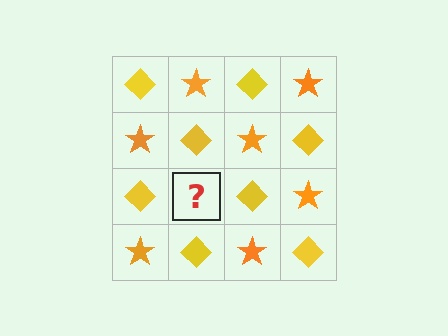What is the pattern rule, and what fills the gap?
The rule is that it alternates yellow diamond and orange star in a checkerboard pattern. The gap should be filled with an orange star.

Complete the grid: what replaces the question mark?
The question mark should be replaced with an orange star.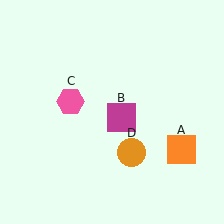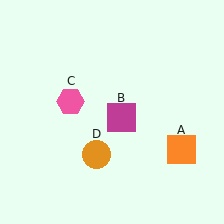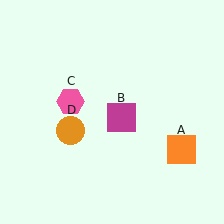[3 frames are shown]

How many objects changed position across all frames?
1 object changed position: orange circle (object D).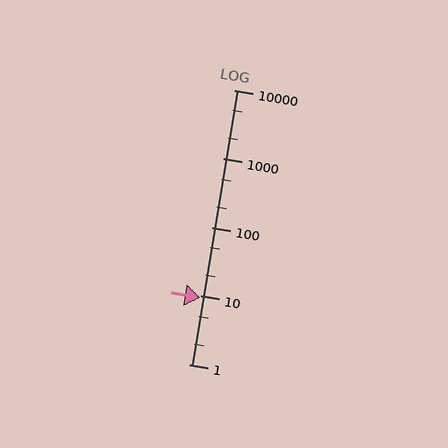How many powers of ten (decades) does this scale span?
The scale spans 4 decades, from 1 to 10000.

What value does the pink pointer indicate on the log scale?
The pointer indicates approximately 9.4.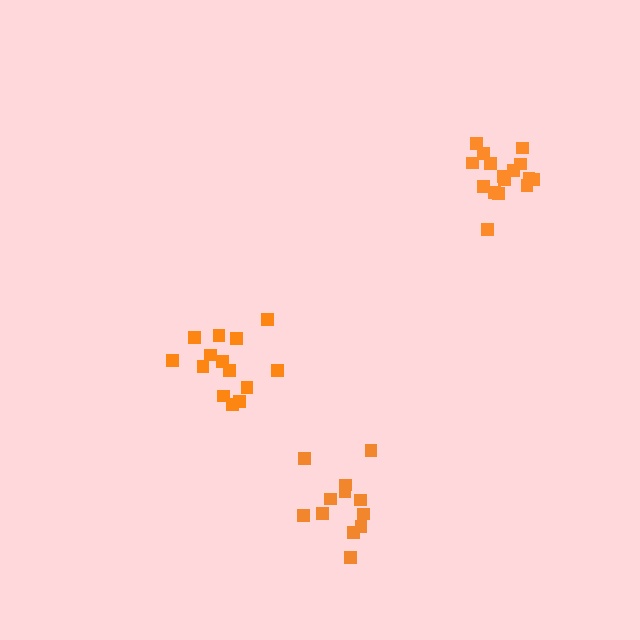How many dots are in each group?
Group 1: 16 dots, Group 2: 12 dots, Group 3: 14 dots (42 total).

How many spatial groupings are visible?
There are 3 spatial groupings.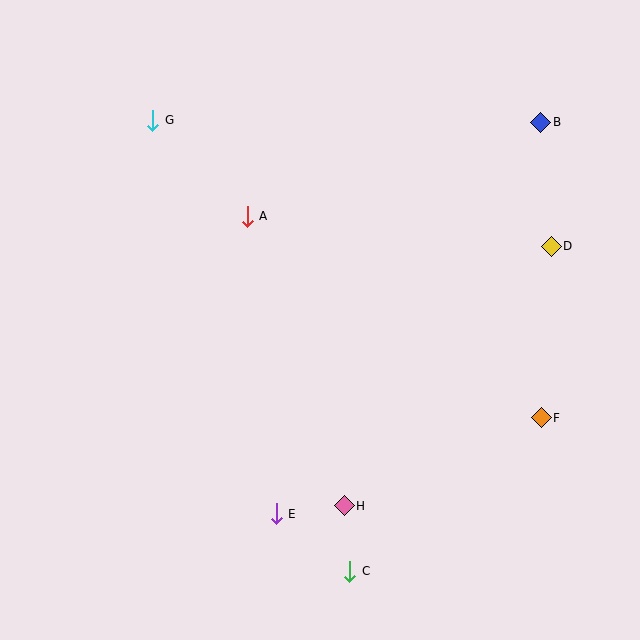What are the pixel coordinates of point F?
Point F is at (541, 418).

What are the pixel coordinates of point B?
Point B is at (541, 122).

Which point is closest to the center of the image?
Point A at (247, 216) is closest to the center.